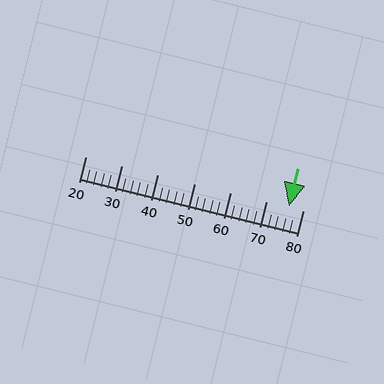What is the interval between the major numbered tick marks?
The major tick marks are spaced 10 units apart.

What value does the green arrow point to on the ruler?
The green arrow points to approximately 76.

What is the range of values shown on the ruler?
The ruler shows values from 20 to 80.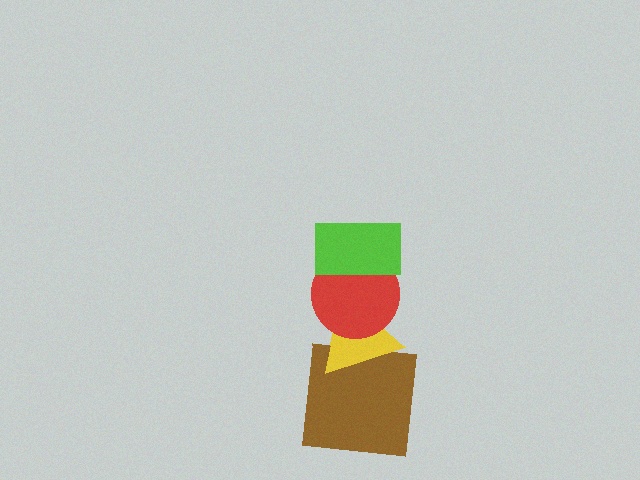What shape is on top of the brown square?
The yellow triangle is on top of the brown square.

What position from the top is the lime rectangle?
The lime rectangle is 1st from the top.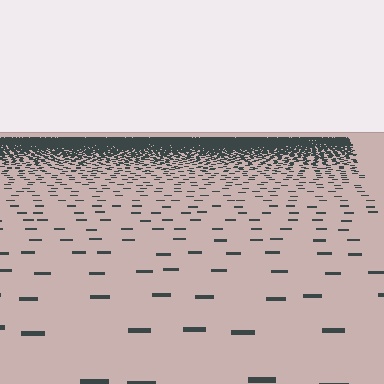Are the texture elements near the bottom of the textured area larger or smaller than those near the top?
Larger. Near the bottom, elements are closer to the viewer and appear at a bigger on-screen size.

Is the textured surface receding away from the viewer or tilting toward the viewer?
The surface is receding away from the viewer. Texture elements get smaller and denser toward the top.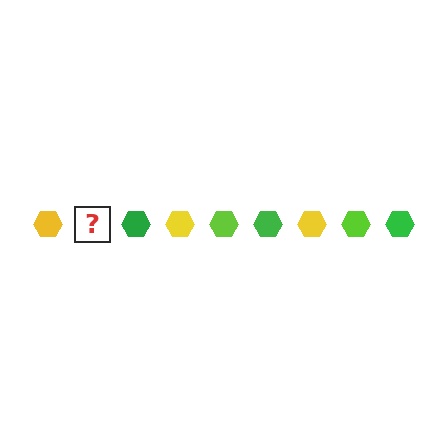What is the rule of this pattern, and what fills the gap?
The rule is that the pattern cycles through yellow, lime, green hexagons. The gap should be filled with a lime hexagon.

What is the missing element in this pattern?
The missing element is a lime hexagon.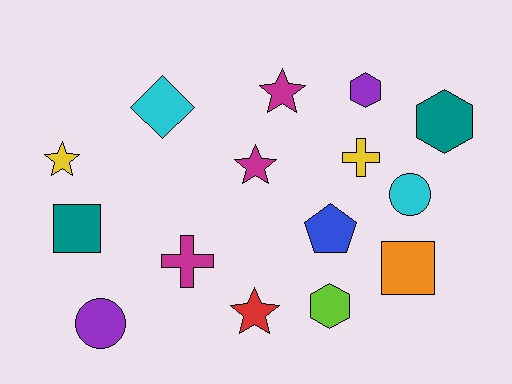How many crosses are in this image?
There are 2 crosses.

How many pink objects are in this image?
There are no pink objects.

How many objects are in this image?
There are 15 objects.